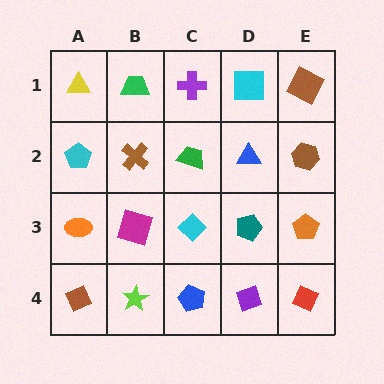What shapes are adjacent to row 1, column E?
A brown hexagon (row 2, column E), a cyan square (row 1, column D).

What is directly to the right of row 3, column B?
A cyan diamond.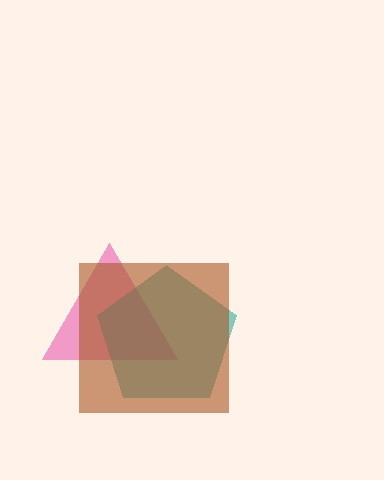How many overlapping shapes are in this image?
There are 3 overlapping shapes in the image.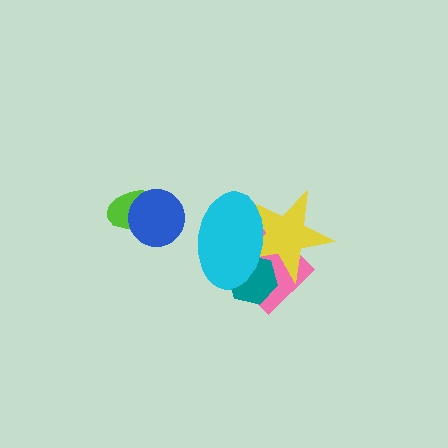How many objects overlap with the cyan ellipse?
3 objects overlap with the cyan ellipse.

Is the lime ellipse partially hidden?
Yes, it is partially covered by another shape.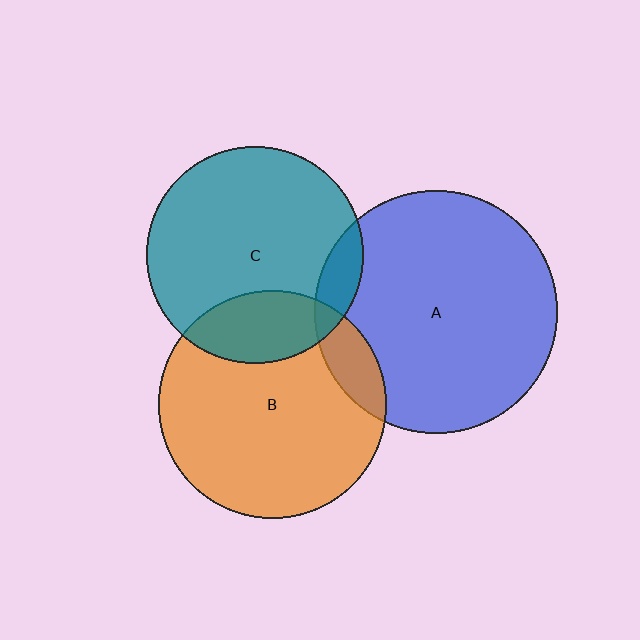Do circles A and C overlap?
Yes.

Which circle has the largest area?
Circle A (blue).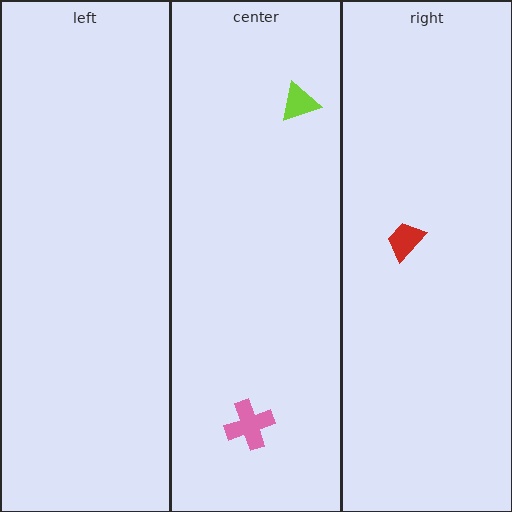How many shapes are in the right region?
1.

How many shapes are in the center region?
2.